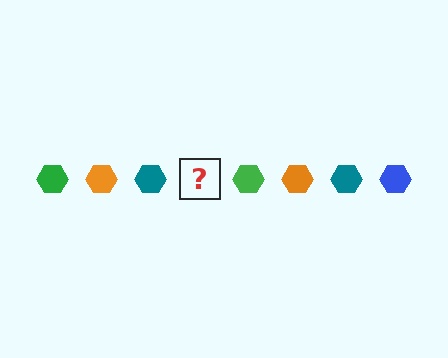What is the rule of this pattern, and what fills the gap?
The rule is that the pattern cycles through green, orange, teal, blue hexagons. The gap should be filled with a blue hexagon.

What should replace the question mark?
The question mark should be replaced with a blue hexagon.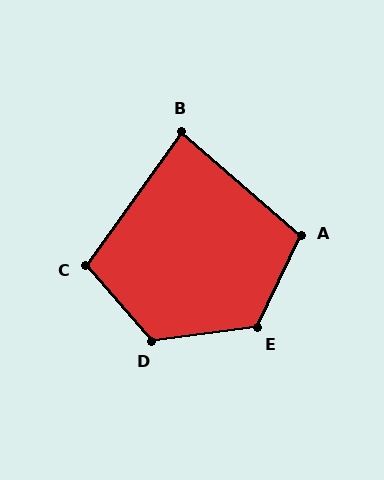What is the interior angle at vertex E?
Approximately 123 degrees (obtuse).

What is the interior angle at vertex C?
Approximately 104 degrees (obtuse).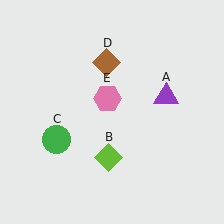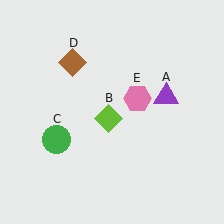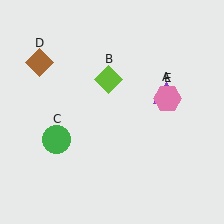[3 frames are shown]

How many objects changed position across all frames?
3 objects changed position: lime diamond (object B), brown diamond (object D), pink hexagon (object E).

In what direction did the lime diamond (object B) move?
The lime diamond (object B) moved up.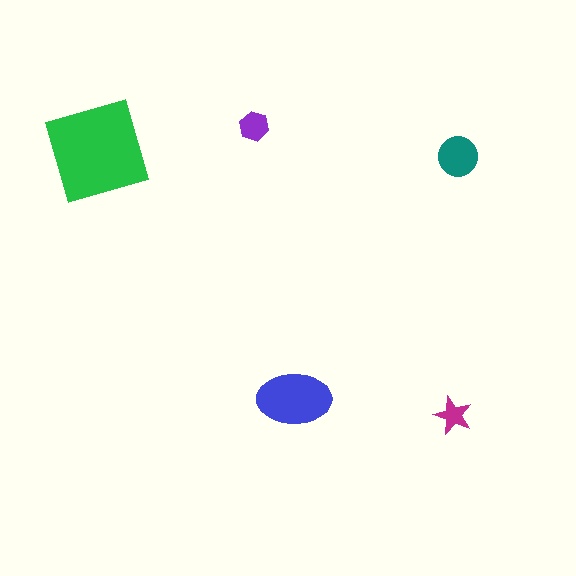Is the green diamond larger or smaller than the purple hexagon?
Larger.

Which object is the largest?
The green diamond.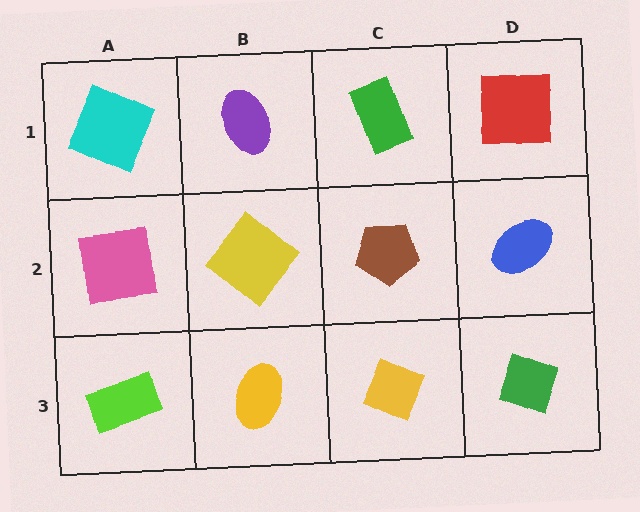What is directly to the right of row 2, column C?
A blue ellipse.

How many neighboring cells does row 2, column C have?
4.